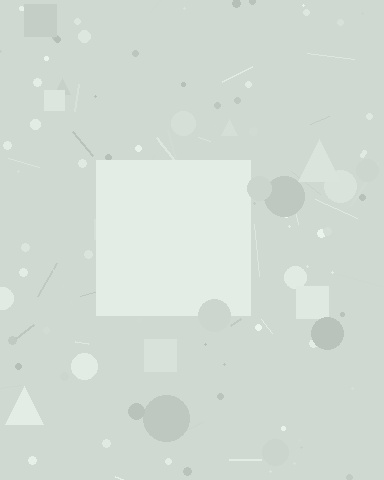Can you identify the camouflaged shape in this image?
The camouflaged shape is a square.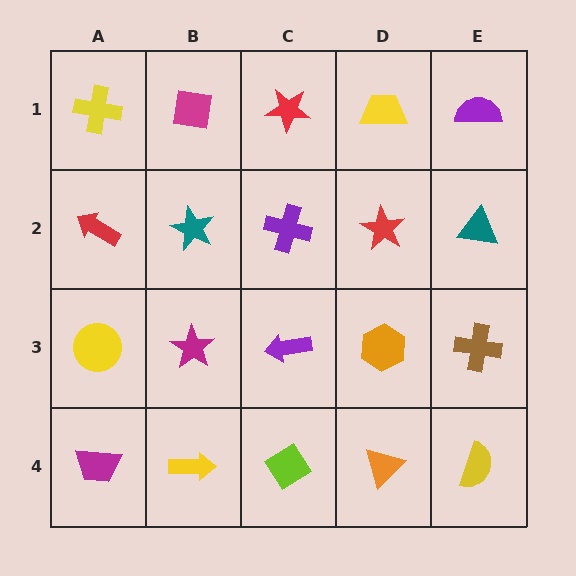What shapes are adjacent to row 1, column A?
A red arrow (row 2, column A), a magenta square (row 1, column B).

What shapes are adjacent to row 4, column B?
A magenta star (row 3, column B), a magenta trapezoid (row 4, column A), a lime diamond (row 4, column C).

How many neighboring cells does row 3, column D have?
4.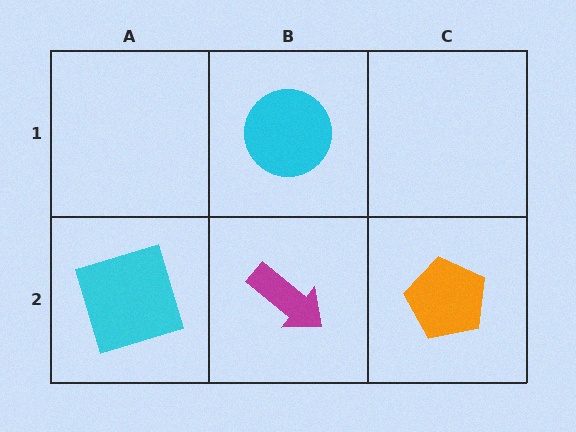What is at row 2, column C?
An orange pentagon.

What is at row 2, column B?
A magenta arrow.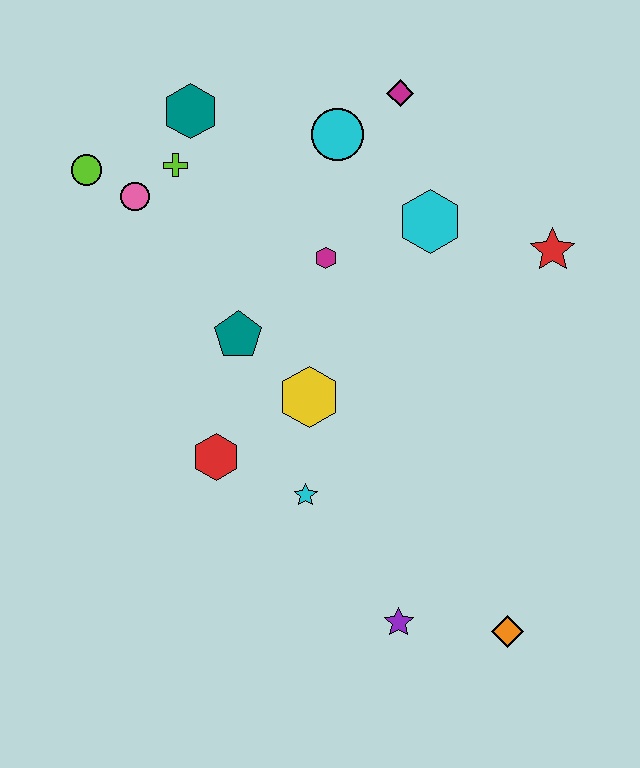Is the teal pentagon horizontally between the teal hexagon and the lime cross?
No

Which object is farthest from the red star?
The lime circle is farthest from the red star.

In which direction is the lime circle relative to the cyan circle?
The lime circle is to the left of the cyan circle.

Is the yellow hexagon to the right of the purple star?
No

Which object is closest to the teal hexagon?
The lime cross is closest to the teal hexagon.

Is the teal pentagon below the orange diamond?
No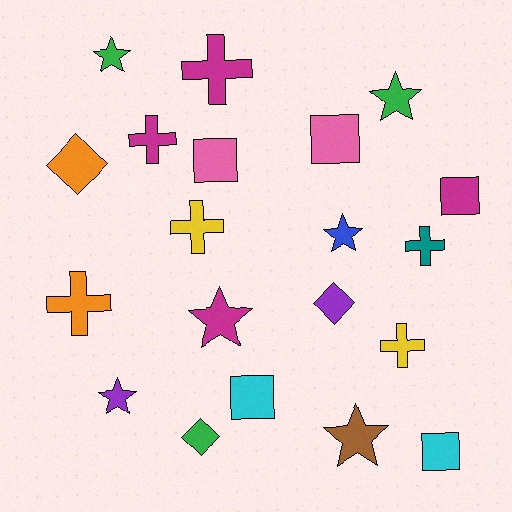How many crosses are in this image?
There are 6 crosses.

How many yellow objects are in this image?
There are 2 yellow objects.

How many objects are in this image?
There are 20 objects.